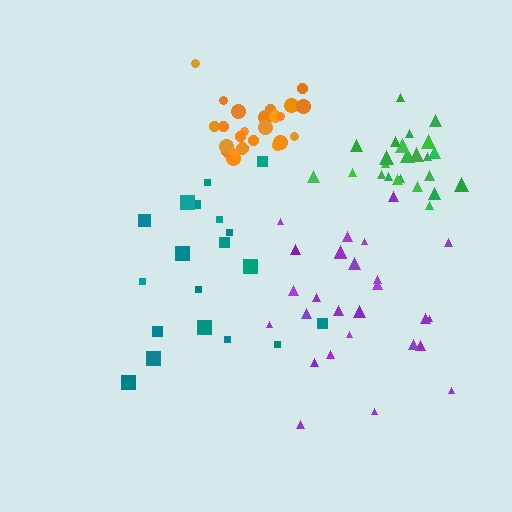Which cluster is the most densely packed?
Green.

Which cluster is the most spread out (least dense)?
Teal.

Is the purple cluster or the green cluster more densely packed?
Green.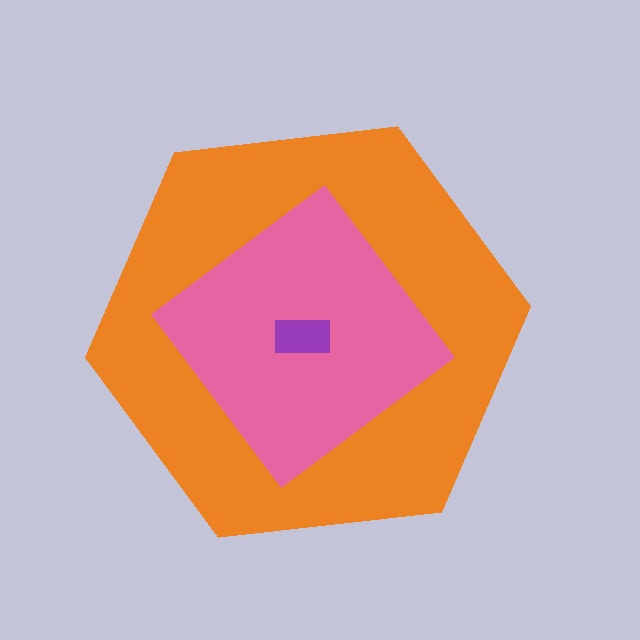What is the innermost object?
The purple rectangle.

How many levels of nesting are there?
3.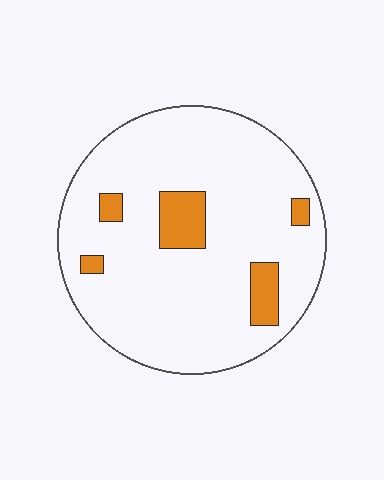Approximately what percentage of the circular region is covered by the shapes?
Approximately 10%.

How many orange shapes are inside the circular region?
5.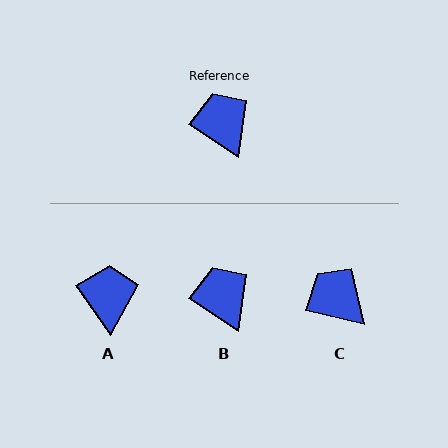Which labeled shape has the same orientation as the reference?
B.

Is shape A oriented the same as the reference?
No, it is off by about 22 degrees.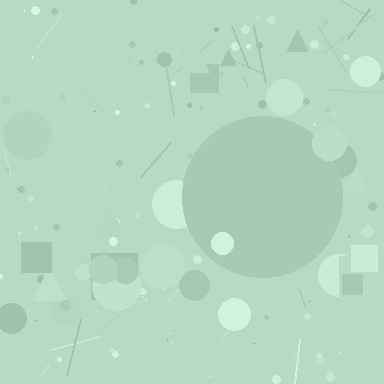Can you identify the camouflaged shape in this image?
The camouflaged shape is a circle.